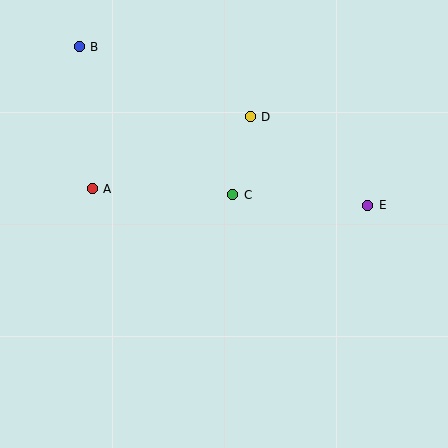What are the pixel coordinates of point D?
Point D is at (250, 117).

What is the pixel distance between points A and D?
The distance between A and D is 173 pixels.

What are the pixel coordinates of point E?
Point E is at (368, 205).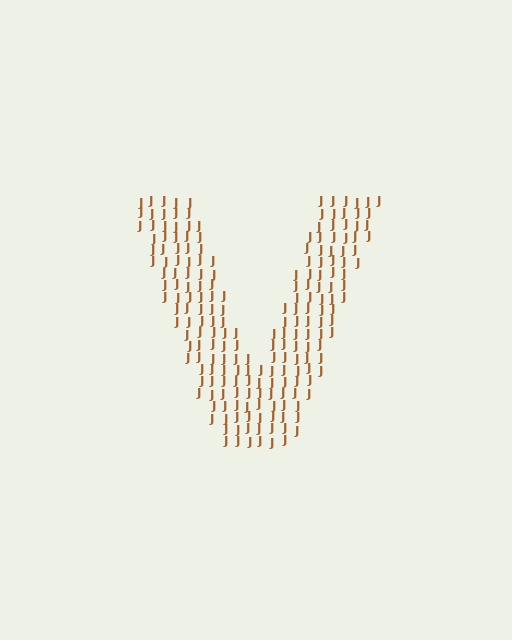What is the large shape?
The large shape is the letter V.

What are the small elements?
The small elements are letter J's.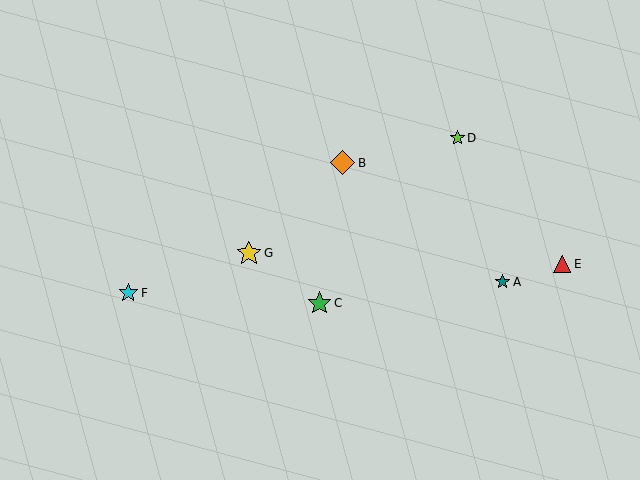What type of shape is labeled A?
Shape A is a teal star.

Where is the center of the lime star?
The center of the lime star is at (457, 138).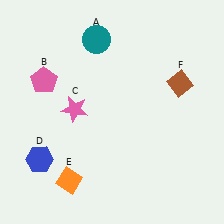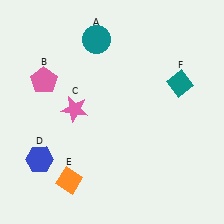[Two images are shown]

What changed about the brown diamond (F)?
In Image 1, F is brown. In Image 2, it changed to teal.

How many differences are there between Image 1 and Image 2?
There is 1 difference between the two images.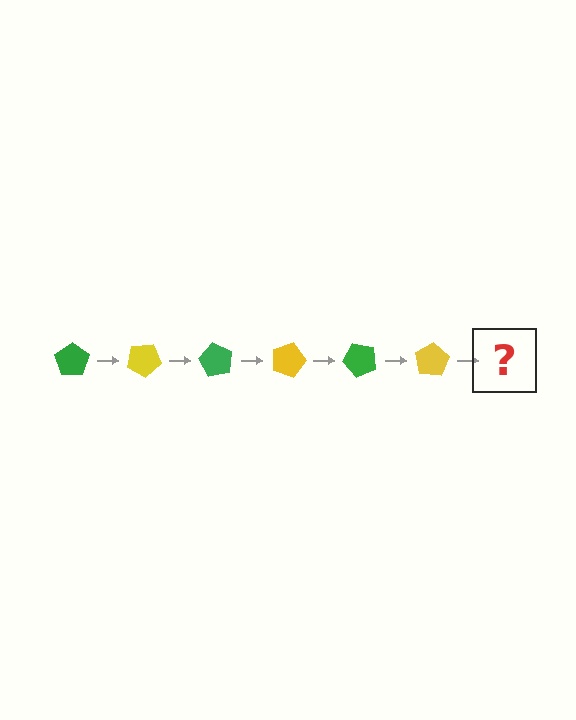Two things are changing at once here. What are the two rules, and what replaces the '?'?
The two rules are that it rotates 30 degrees each step and the color cycles through green and yellow. The '?' should be a green pentagon, rotated 180 degrees from the start.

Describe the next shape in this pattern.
It should be a green pentagon, rotated 180 degrees from the start.